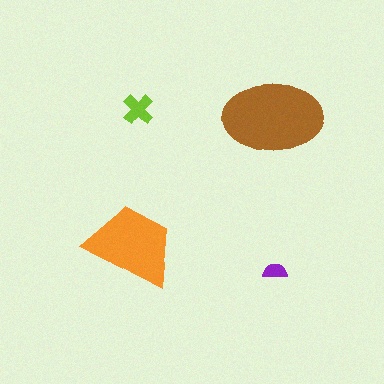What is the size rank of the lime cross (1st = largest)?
3rd.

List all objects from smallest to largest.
The purple semicircle, the lime cross, the orange trapezoid, the brown ellipse.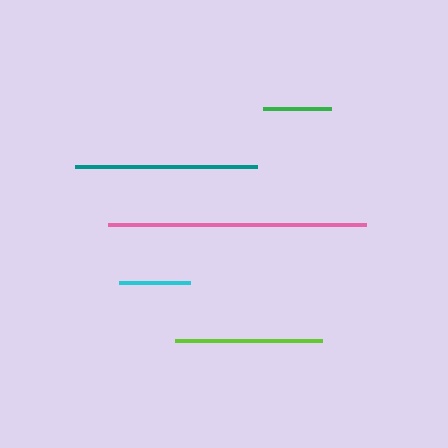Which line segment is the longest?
The pink line is the longest at approximately 257 pixels.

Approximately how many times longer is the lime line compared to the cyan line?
The lime line is approximately 2.1 times the length of the cyan line.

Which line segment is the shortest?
The green line is the shortest at approximately 68 pixels.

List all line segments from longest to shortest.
From longest to shortest: pink, teal, lime, cyan, green.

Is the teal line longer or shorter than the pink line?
The pink line is longer than the teal line.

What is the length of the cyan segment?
The cyan segment is approximately 71 pixels long.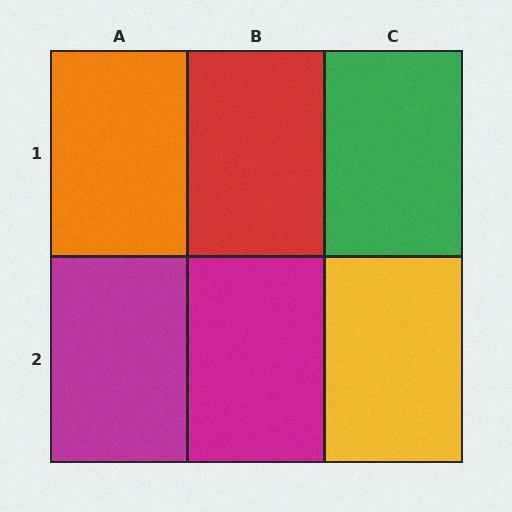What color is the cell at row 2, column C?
Yellow.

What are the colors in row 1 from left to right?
Orange, red, green.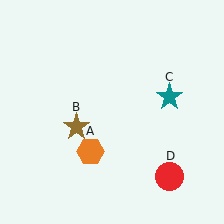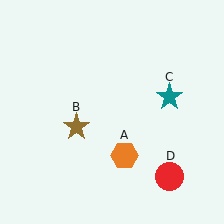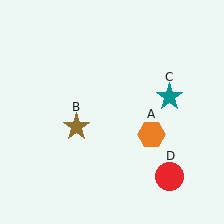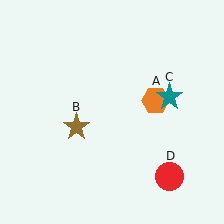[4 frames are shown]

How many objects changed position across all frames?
1 object changed position: orange hexagon (object A).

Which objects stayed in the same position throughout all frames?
Brown star (object B) and teal star (object C) and red circle (object D) remained stationary.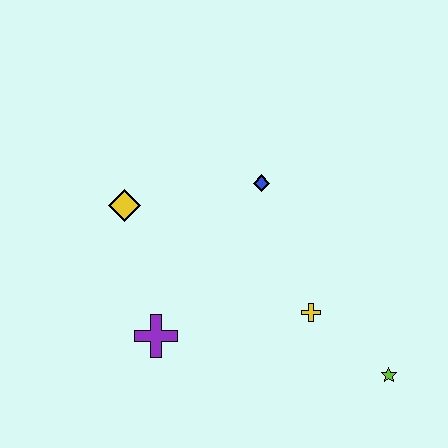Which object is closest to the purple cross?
The yellow diamond is closest to the purple cross.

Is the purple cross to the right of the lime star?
No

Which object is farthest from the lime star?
The yellow diamond is farthest from the lime star.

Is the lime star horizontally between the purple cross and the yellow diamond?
No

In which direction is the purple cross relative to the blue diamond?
The purple cross is below the blue diamond.